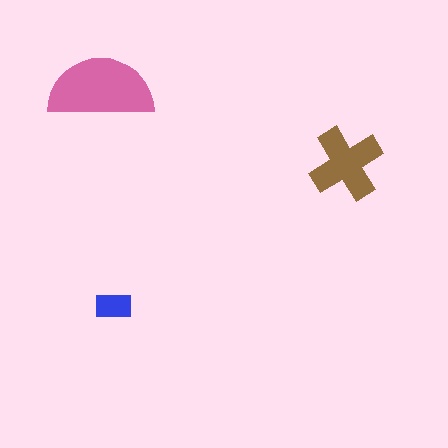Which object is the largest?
The pink semicircle.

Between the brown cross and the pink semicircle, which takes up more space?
The pink semicircle.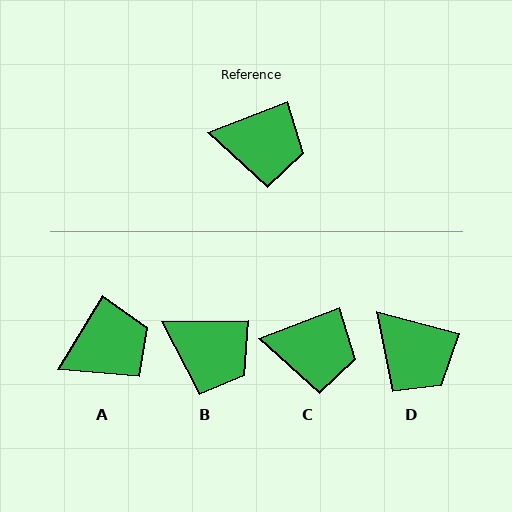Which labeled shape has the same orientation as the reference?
C.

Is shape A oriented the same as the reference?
No, it is off by about 38 degrees.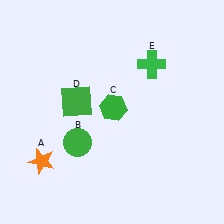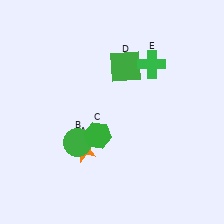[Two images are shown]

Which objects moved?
The objects that moved are: the orange star (A), the green hexagon (C), the green square (D).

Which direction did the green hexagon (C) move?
The green hexagon (C) moved down.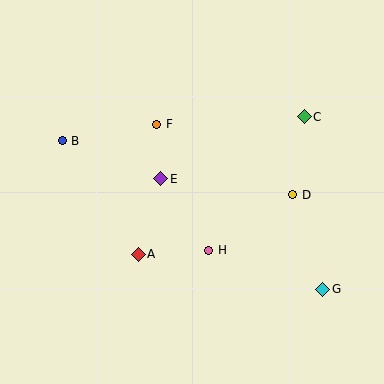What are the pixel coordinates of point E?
Point E is at (161, 179).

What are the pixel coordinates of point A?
Point A is at (138, 254).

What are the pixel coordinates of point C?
Point C is at (304, 117).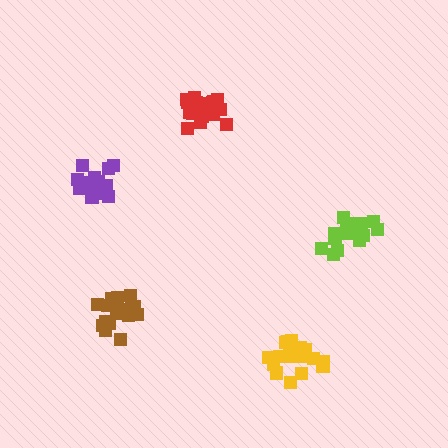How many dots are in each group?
Group 1: 18 dots, Group 2: 16 dots, Group 3: 20 dots, Group 4: 19 dots, Group 5: 16 dots (89 total).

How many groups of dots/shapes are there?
There are 5 groups.